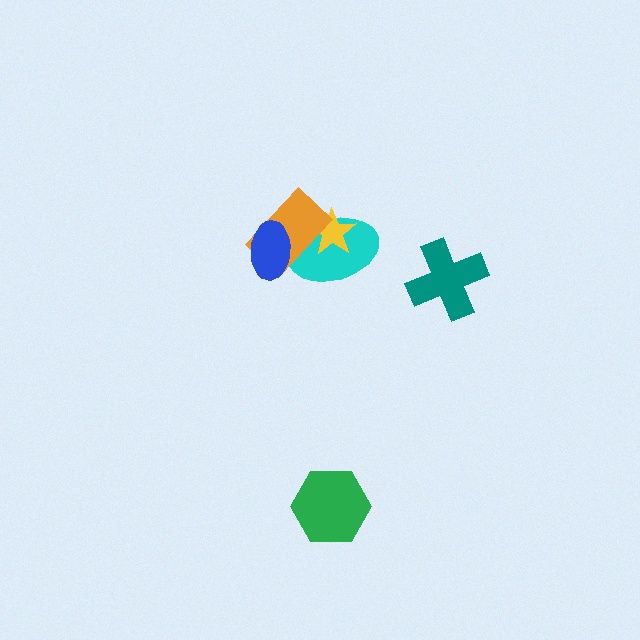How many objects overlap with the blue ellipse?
2 objects overlap with the blue ellipse.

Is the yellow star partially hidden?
Yes, it is partially covered by another shape.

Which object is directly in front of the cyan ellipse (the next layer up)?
The yellow star is directly in front of the cyan ellipse.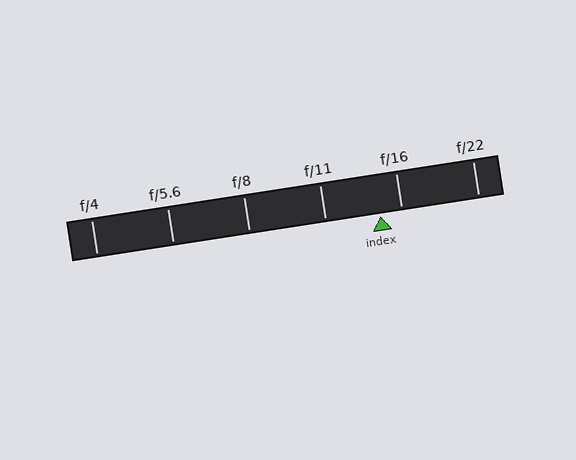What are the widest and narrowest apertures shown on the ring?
The widest aperture shown is f/4 and the narrowest is f/22.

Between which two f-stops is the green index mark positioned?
The index mark is between f/11 and f/16.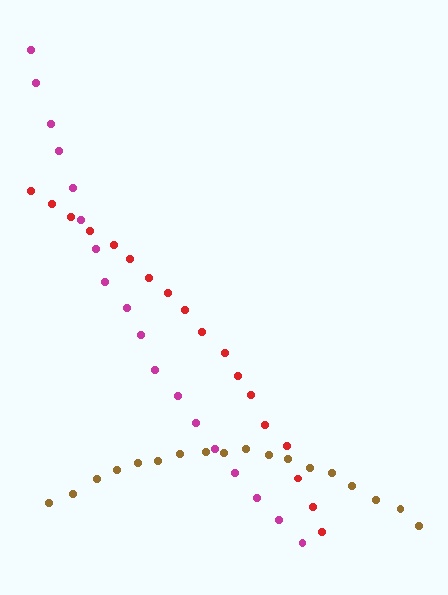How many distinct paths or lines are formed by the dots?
There are 3 distinct paths.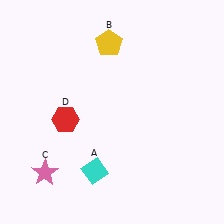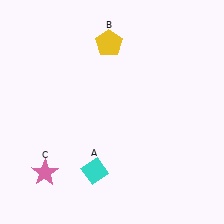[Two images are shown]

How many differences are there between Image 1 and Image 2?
There is 1 difference between the two images.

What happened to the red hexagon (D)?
The red hexagon (D) was removed in Image 2. It was in the bottom-left area of Image 1.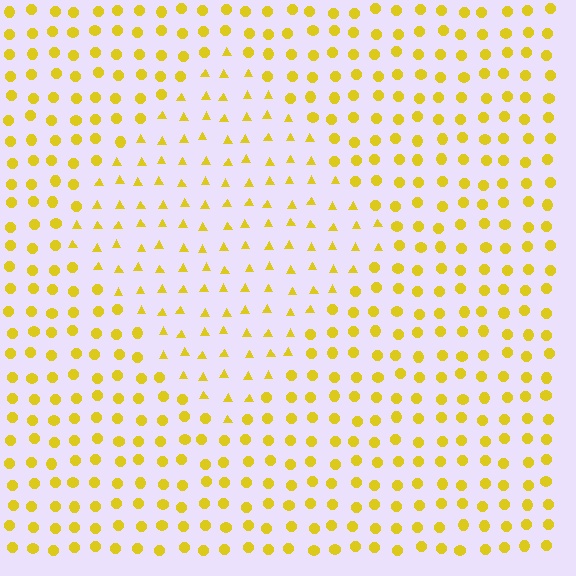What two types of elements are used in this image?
The image uses triangles inside the diamond region and circles outside it.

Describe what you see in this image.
The image is filled with small yellow elements arranged in a uniform grid. A diamond-shaped region contains triangles, while the surrounding area contains circles. The boundary is defined purely by the change in element shape.